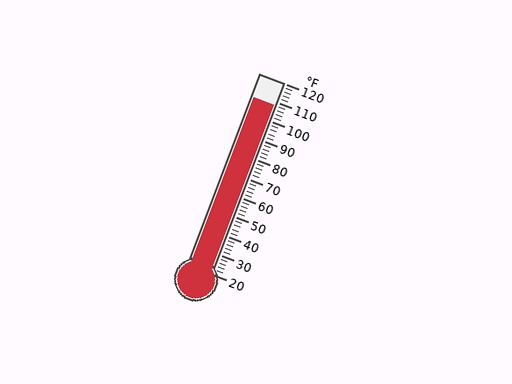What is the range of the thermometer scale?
The thermometer scale ranges from 20°F to 120°F.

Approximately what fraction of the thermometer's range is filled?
The thermometer is filled to approximately 90% of its range.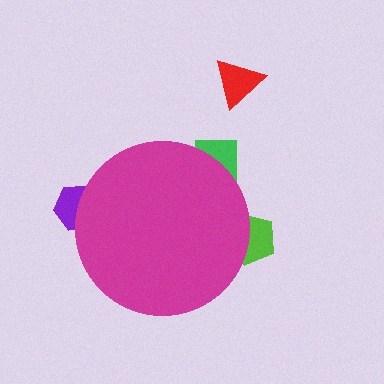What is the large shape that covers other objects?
A magenta circle.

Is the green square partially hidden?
Yes, the green square is partially hidden behind the magenta circle.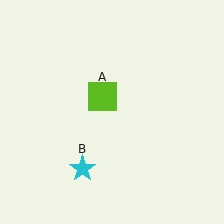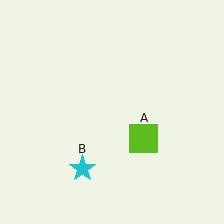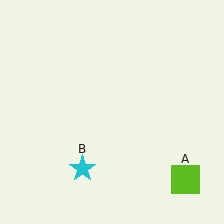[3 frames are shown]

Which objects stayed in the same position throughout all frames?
Cyan star (object B) remained stationary.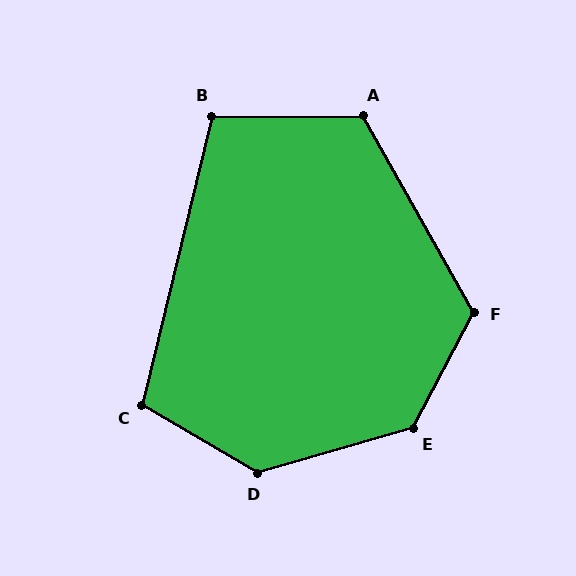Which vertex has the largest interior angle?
E, at approximately 134 degrees.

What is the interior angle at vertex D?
Approximately 133 degrees (obtuse).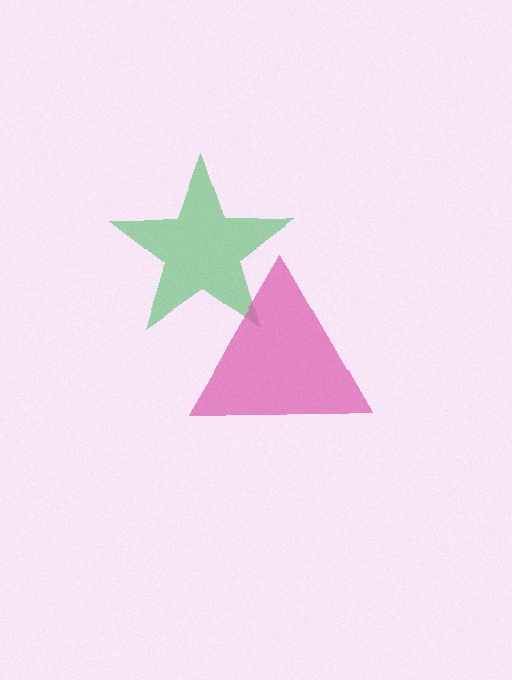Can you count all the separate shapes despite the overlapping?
Yes, there are 2 separate shapes.